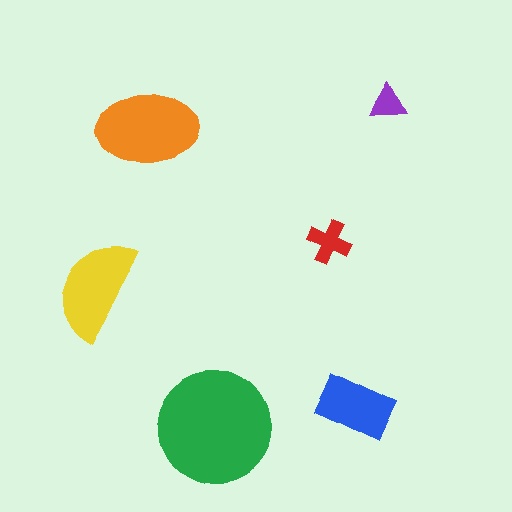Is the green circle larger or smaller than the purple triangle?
Larger.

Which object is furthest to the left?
The yellow semicircle is leftmost.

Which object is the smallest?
The purple triangle.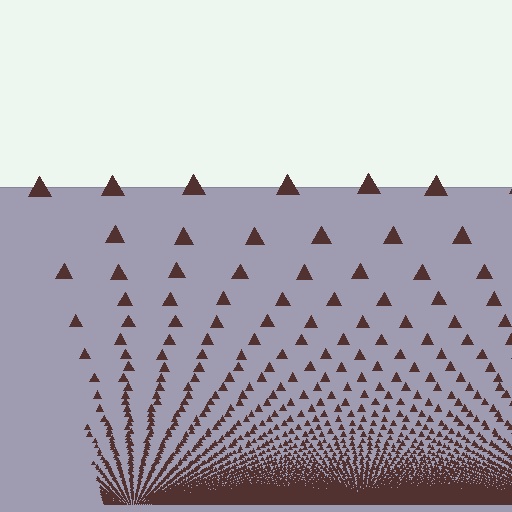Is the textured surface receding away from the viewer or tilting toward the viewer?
The surface appears to tilt toward the viewer. Texture elements get larger and sparser toward the top.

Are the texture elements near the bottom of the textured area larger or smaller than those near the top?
Smaller. The gradient is inverted — elements near the bottom are smaller and denser.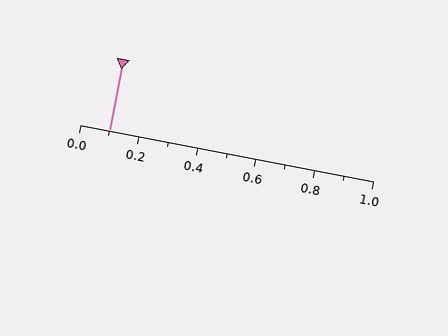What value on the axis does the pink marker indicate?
The marker indicates approximately 0.1.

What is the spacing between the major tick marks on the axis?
The major ticks are spaced 0.2 apart.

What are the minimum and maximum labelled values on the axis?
The axis runs from 0.0 to 1.0.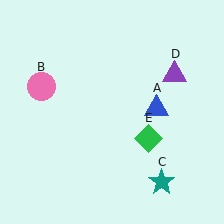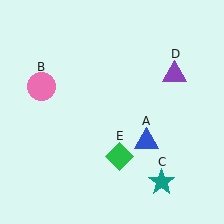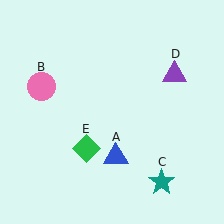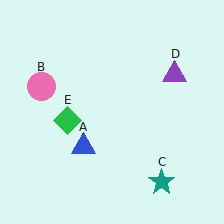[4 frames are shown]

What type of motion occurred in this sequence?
The blue triangle (object A), green diamond (object E) rotated clockwise around the center of the scene.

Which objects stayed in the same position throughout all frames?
Pink circle (object B) and teal star (object C) and purple triangle (object D) remained stationary.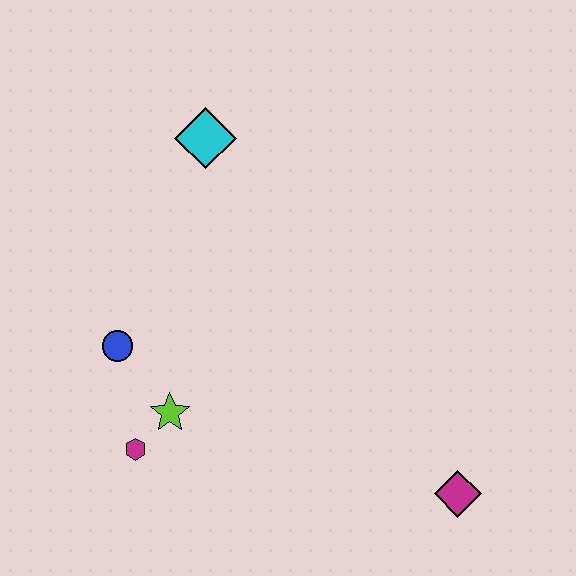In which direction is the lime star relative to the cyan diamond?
The lime star is below the cyan diamond.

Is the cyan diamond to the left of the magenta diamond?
Yes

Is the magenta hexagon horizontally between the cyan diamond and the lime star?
No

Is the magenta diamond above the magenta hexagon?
No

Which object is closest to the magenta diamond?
The lime star is closest to the magenta diamond.